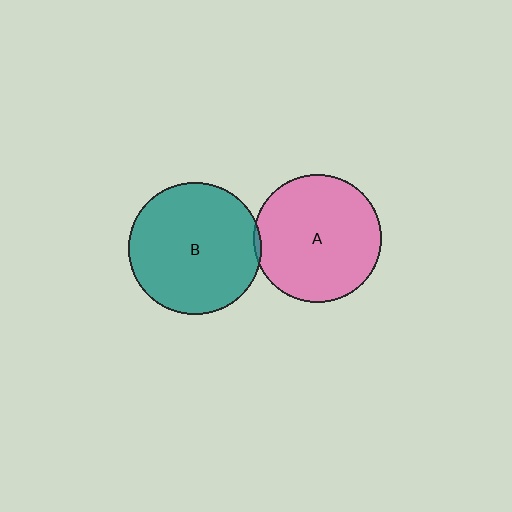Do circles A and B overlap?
Yes.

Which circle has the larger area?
Circle B (teal).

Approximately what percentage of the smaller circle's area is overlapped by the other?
Approximately 5%.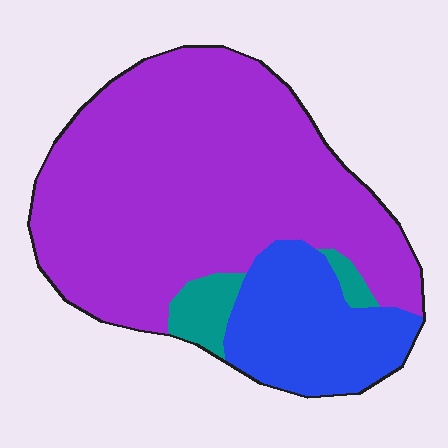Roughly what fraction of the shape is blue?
Blue covers 21% of the shape.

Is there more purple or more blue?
Purple.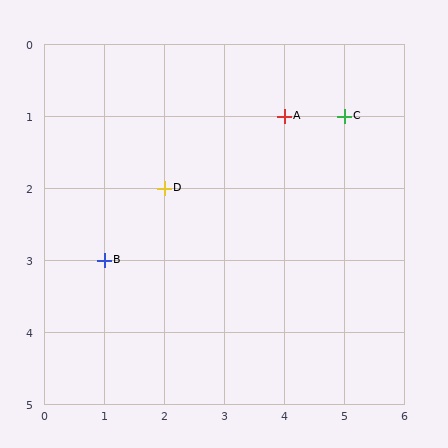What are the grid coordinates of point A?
Point A is at grid coordinates (4, 1).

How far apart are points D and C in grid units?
Points D and C are 3 columns and 1 row apart (about 3.2 grid units diagonally).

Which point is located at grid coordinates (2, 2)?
Point D is at (2, 2).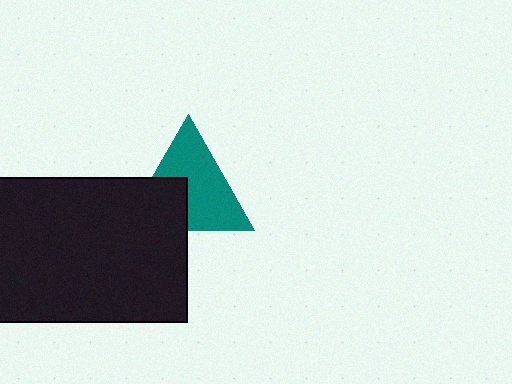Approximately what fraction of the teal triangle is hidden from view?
Roughly 35% of the teal triangle is hidden behind the black rectangle.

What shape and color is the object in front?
The object in front is a black rectangle.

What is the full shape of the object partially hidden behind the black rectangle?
The partially hidden object is a teal triangle.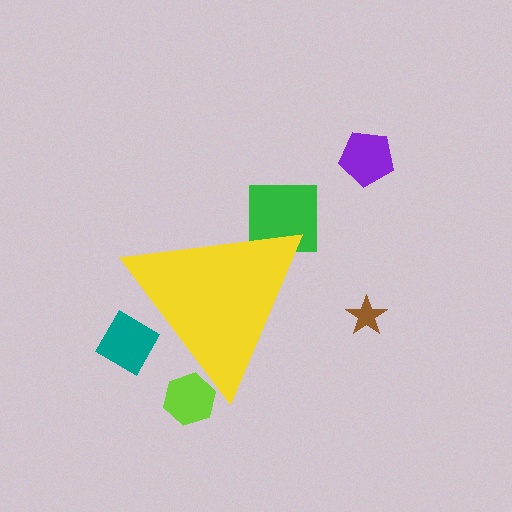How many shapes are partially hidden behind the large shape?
4 shapes are partially hidden.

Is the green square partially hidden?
Yes, the green square is partially hidden behind the yellow triangle.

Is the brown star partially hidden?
No, the brown star is fully visible.